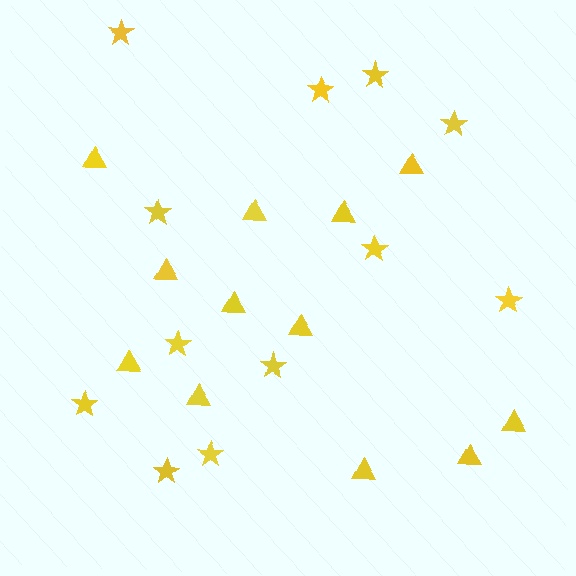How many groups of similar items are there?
There are 2 groups: one group of triangles (12) and one group of stars (12).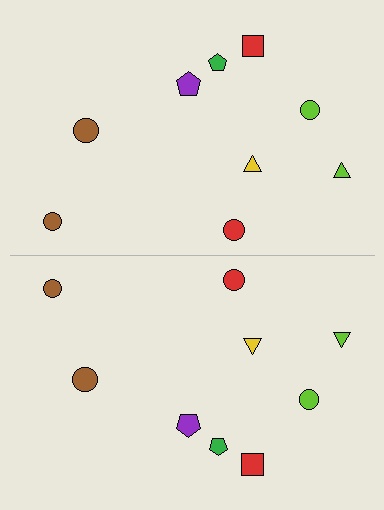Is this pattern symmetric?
Yes, this pattern has bilateral (reflection) symmetry.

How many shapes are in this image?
There are 18 shapes in this image.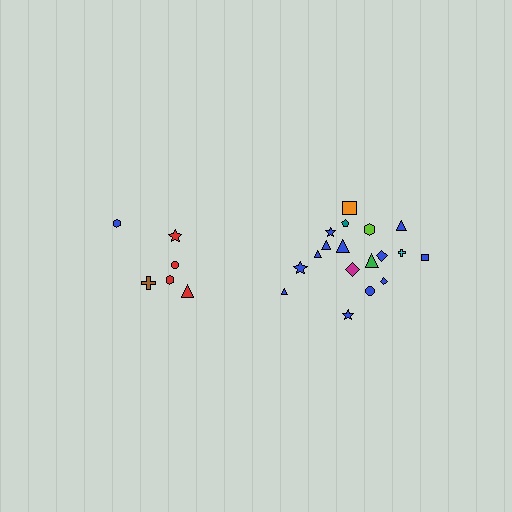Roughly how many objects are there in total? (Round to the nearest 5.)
Roughly 25 objects in total.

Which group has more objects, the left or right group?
The right group.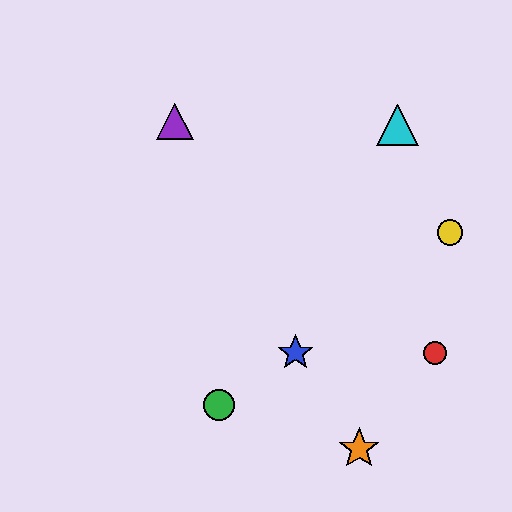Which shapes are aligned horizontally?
The red circle, the blue star are aligned horizontally.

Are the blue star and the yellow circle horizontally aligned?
No, the blue star is at y≈353 and the yellow circle is at y≈233.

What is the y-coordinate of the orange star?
The orange star is at y≈449.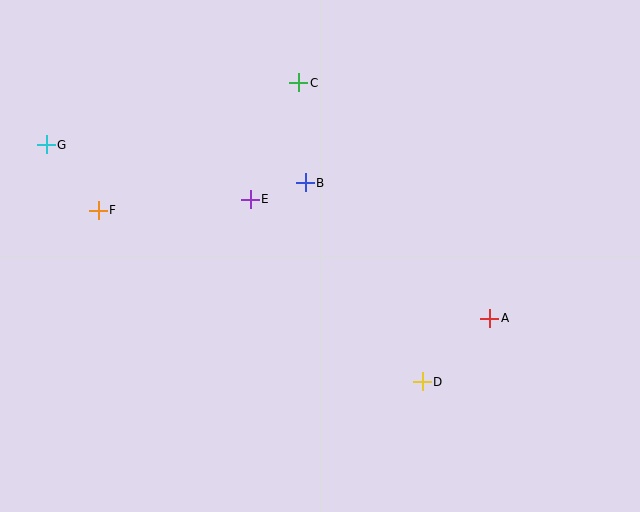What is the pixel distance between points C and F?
The distance between C and F is 238 pixels.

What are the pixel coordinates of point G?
Point G is at (46, 145).